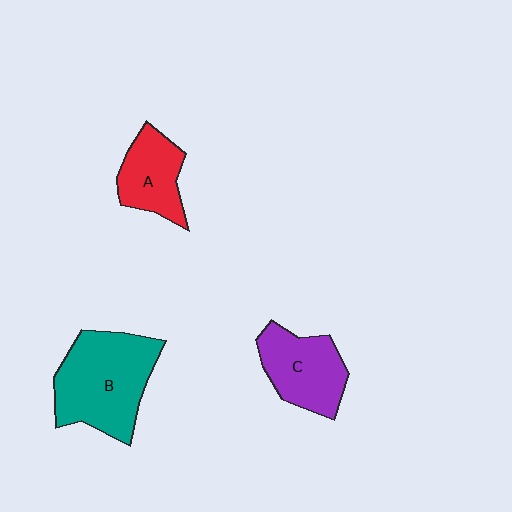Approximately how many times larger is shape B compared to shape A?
Approximately 1.8 times.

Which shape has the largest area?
Shape B (teal).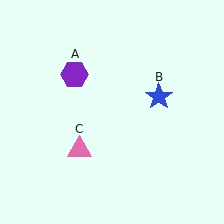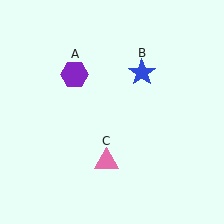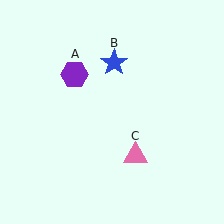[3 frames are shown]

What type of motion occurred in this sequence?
The blue star (object B), pink triangle (object C) rotated counterclockwise around the center of the scene.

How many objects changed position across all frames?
2 objects changed position: blue star (object B), pink triangle (object C).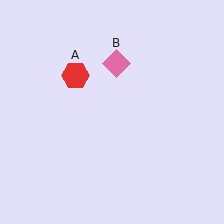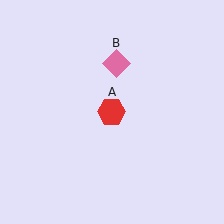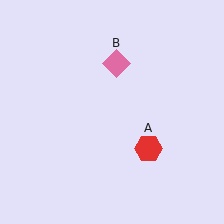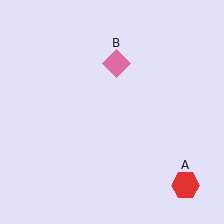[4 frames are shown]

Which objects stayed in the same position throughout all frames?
Pink diamond (object B) remained stationary.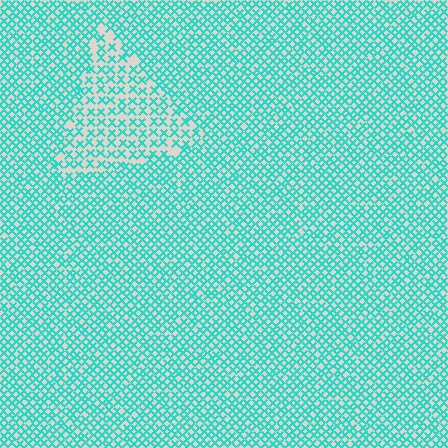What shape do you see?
I see a triangle.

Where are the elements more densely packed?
The elements are more densely packed outside the triangle boundary.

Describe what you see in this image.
The image contains small cyan elements arranged at two different densities. A triangle-shaped region is visible where the elements are less densely packed than the surrounding area.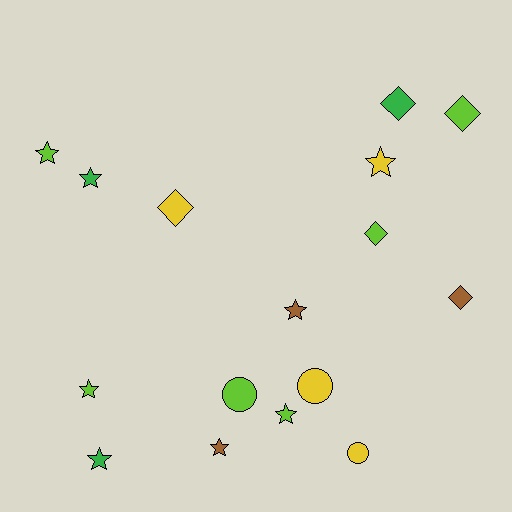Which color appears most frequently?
Lime, with 6 objects.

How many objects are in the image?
There are 16 objects.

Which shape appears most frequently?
Star, with 8 objects.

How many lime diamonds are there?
There are 2 lime diamonds.